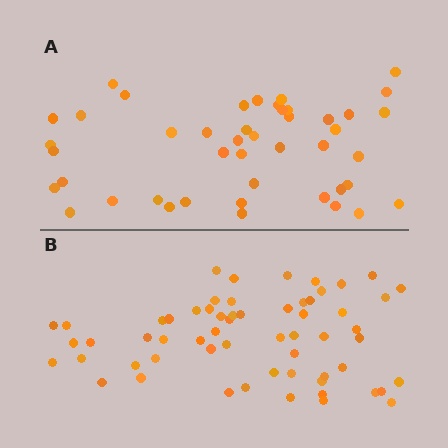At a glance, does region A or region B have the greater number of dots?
Region B (the bottom region) has more dots.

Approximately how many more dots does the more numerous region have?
Region B has approximately 15 more dots than region A.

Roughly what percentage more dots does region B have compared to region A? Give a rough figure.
About 35% more.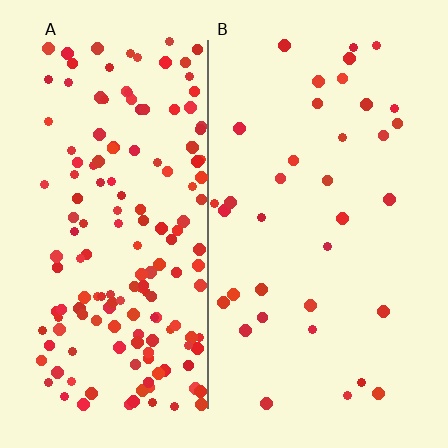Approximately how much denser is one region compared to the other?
Approximately 4.6× — region A over region B.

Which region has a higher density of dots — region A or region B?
A (the left).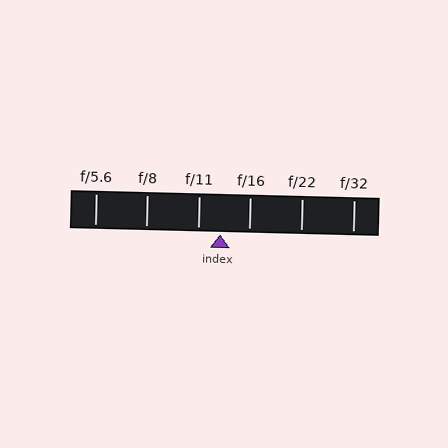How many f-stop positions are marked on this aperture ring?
There are 6 f-stop positions marked.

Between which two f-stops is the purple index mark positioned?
The index mark is between f/11 and f/16.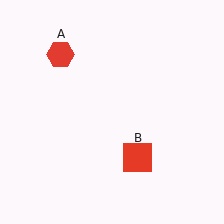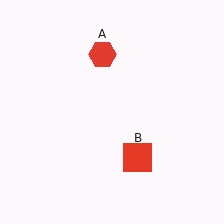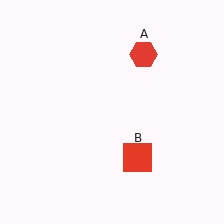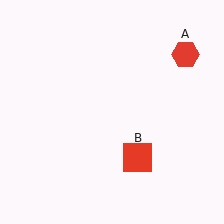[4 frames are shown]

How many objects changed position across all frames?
1 object changed position: red hexagon (object A).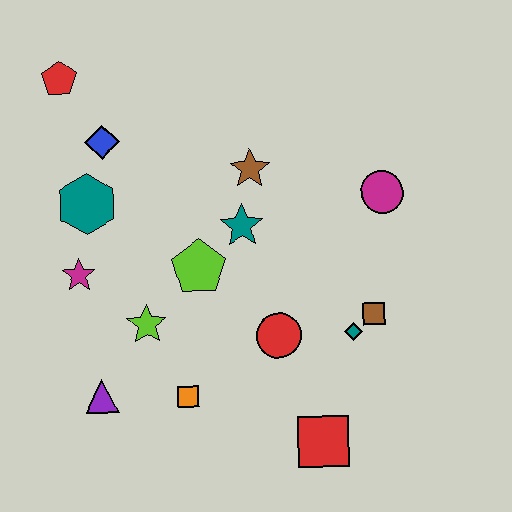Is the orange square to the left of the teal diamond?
Yes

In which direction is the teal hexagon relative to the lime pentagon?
The teal hexagon is to the left of the lime pentagon.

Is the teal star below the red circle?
No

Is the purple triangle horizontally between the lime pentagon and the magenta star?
Yes